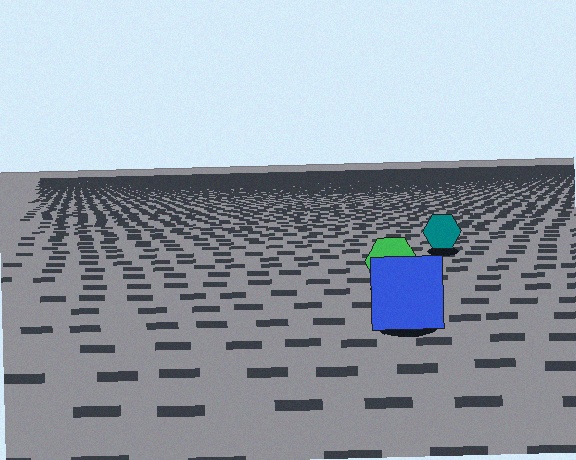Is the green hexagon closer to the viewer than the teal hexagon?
Yes. The green hexagon is closer — you can tell from the texture gradient: the ground texture is coarser near it.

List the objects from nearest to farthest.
From nearest to farthest: the blue square, the green hexagon, the teal hexagon.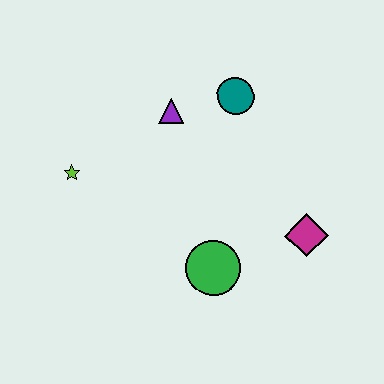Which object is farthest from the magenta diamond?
The lime star is farthest from the magenta diamond.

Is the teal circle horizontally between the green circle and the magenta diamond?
Yes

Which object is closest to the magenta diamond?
The green circle is closest to the magenta diamond.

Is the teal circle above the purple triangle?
Yes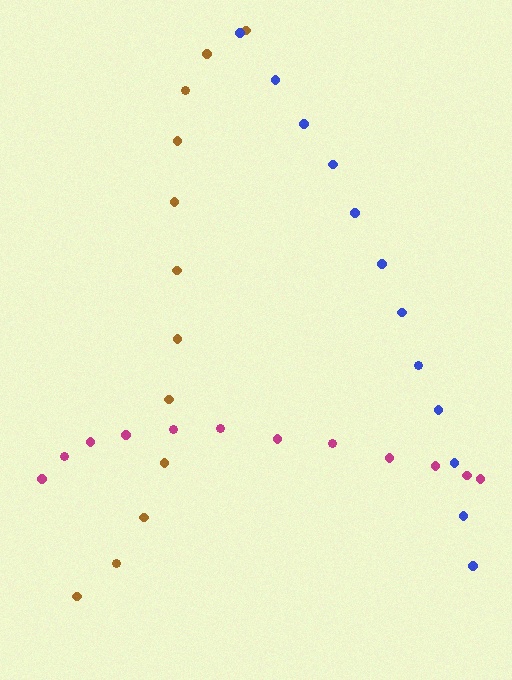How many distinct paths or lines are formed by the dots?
There are 3 distinct paths.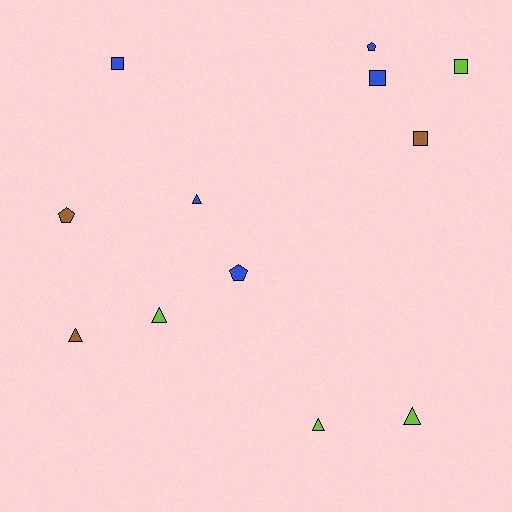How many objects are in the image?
There are 12 objects.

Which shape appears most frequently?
Triangle, with 5 objects.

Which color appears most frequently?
Blue, with 5 objects.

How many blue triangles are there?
There is 1 blue triangle.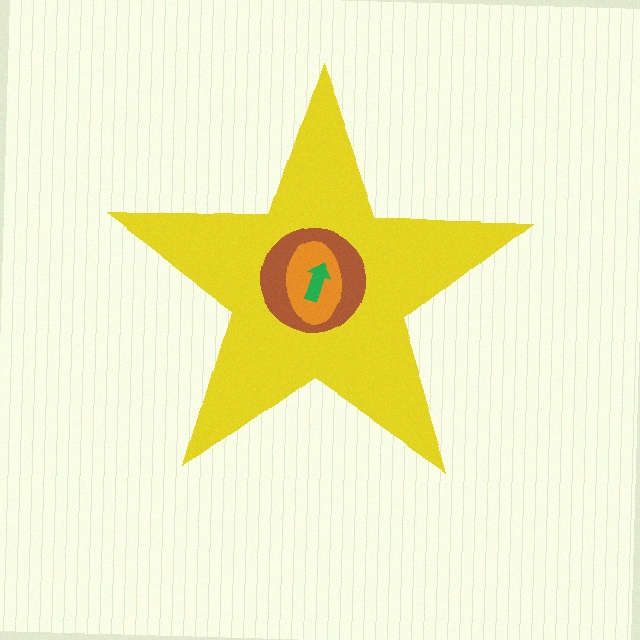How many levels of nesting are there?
4.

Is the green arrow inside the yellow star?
Yes.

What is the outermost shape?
The yellow star.